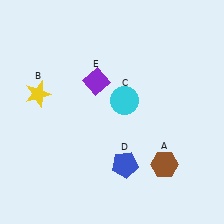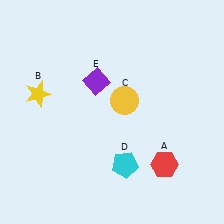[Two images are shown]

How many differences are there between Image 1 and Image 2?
There are 3 differences between the two images.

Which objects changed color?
A changed from brown to red. C changed from cyan to yellow. D changed from blue to cyan.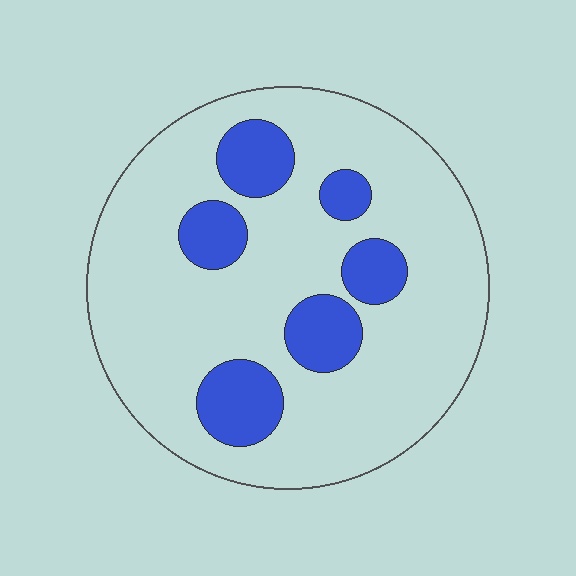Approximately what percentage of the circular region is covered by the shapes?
Approximately 20%.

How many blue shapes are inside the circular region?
6.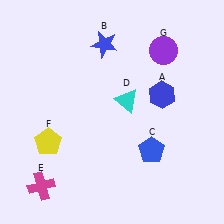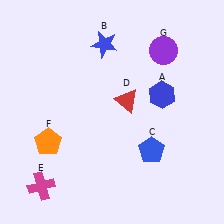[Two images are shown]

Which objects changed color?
D changed from cyan to red. F changed from yellow to orange.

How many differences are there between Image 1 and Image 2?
There are 2 differences between the two images.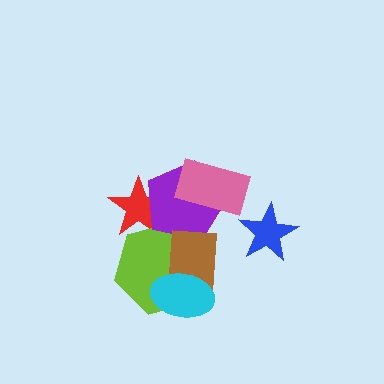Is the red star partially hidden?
Yes, it is partially covered by another shape.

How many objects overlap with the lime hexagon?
4 objects overlap with the lime hexagon.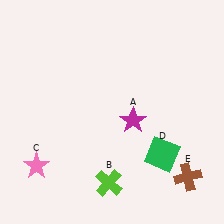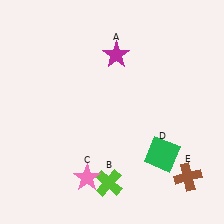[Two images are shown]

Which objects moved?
The objects that moved are: the magenta star (A), the pink star (C).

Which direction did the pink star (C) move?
The pink star (C) moved right.